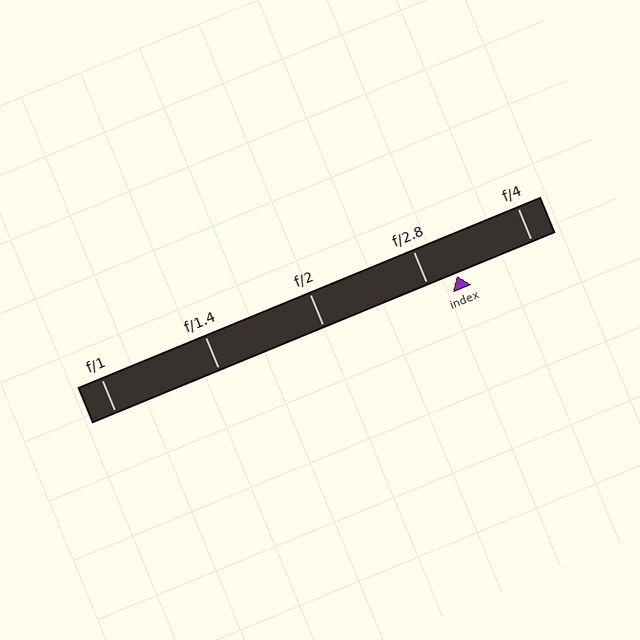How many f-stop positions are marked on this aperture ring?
There are 5 f-stop positions marked.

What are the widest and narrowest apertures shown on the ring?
The widest aperture shown is f/1 and the narrowest is f/4.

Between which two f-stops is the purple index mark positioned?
The index mark is between f/2.8 and f/4.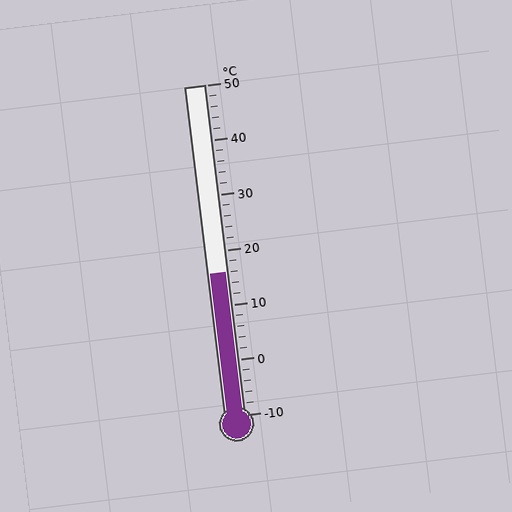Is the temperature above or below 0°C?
The temperature is above 0°C.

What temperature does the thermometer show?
The thermometer shows approximately 16°C.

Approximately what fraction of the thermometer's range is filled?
The thermometer is filled to approximately 45% of its range.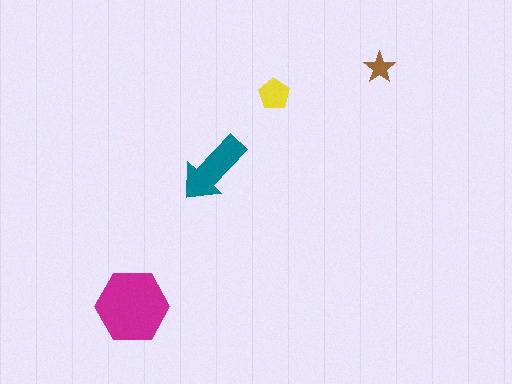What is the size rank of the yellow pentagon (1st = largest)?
3rd.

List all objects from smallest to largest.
The brown star, the yellow pentagon, the teal arrow, the magenta hexagon.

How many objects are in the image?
There are 4 objects in the image.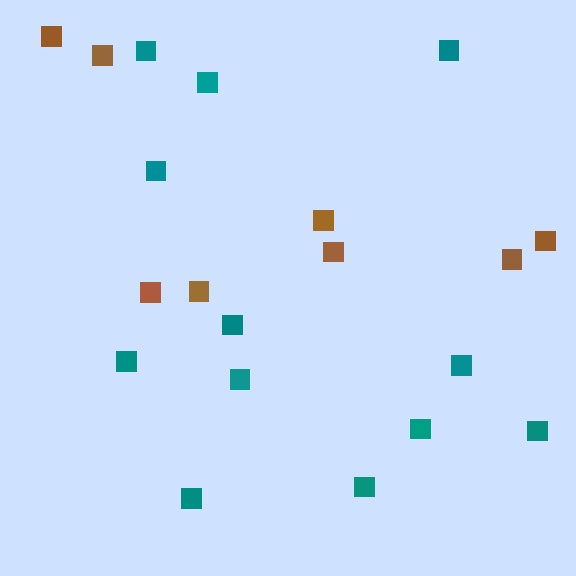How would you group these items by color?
There are 2 groups: one group of teal squares (12) and one group of brown squares (8).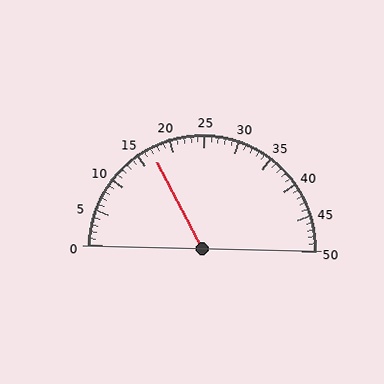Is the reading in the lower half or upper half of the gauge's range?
The reading is in the lower half of the range (0 to 50).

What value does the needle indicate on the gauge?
The needle indicates approximately 17.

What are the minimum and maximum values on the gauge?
The gauge ranges from 0 to 50.